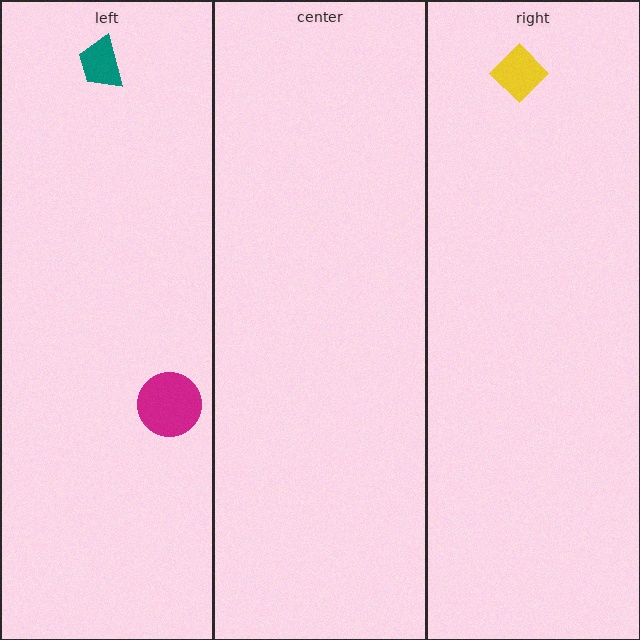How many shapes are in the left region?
2.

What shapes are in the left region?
The magenta circle, the teal trapezoid.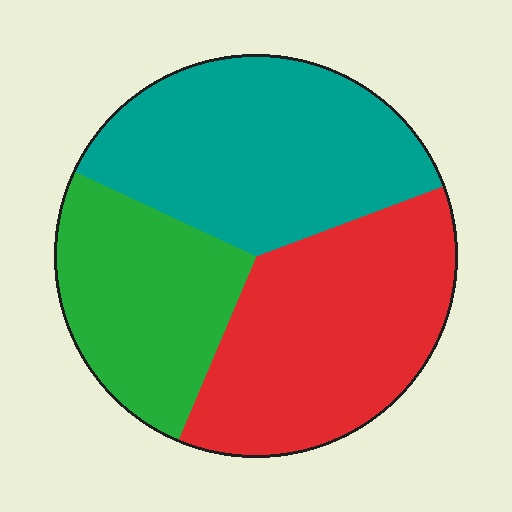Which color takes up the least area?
Green, at roughly 25%.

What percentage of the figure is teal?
Teal takes up about three eighths (3/8) of the figure.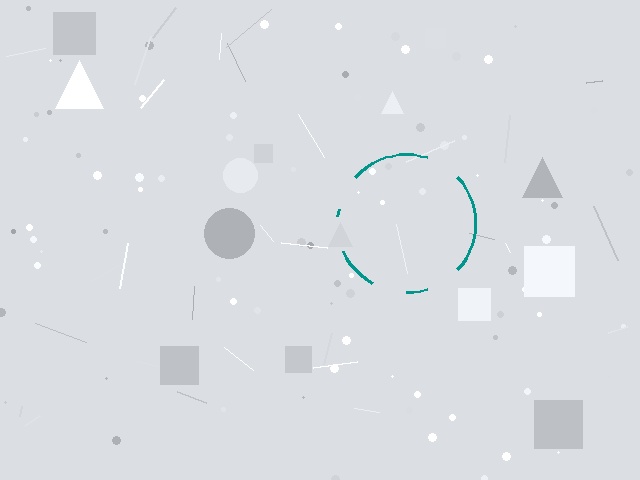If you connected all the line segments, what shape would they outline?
They would outline a circle.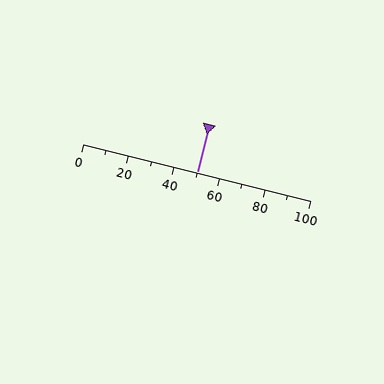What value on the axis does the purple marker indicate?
The marker indicates approximately 50.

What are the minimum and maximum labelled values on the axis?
The axis runs from 0 to 100.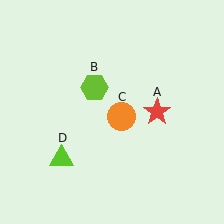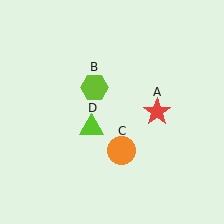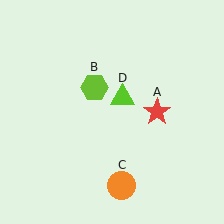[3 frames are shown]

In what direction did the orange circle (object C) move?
The orange circle (object C) moved down.